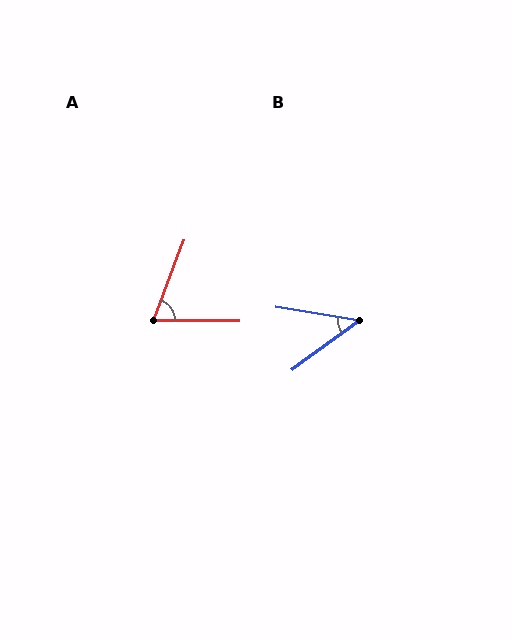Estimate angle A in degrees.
Approximately 70 degrees.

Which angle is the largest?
A, at approximately 70 degrees.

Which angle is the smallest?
B, at approximately 45 degrees.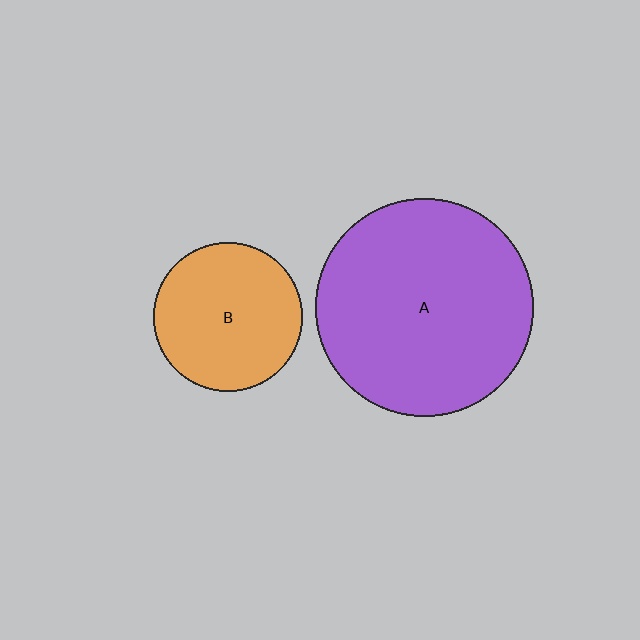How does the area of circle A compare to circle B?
Approximately 2.1 times.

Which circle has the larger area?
Circle A (purple).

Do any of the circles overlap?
No, none of the circles overlap.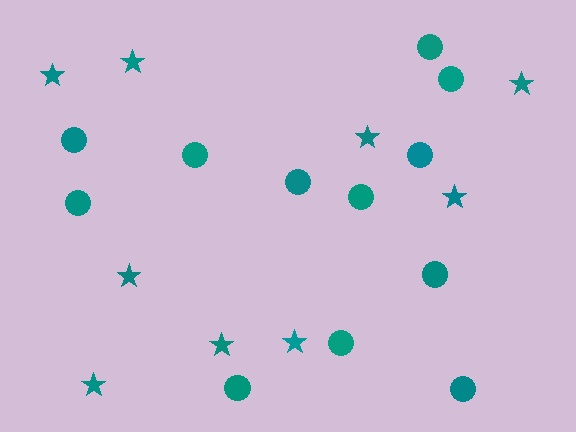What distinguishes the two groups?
There are 2 groups: one group of stars (9) and one group of circles (12).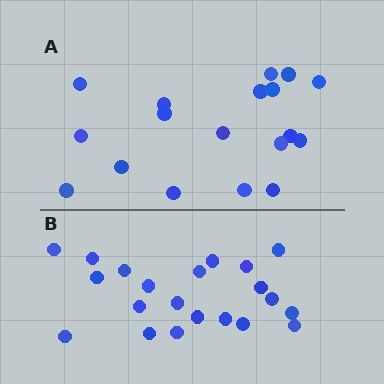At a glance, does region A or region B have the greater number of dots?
Region B (the bottom region) has more dots.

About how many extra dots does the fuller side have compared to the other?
Region B has just a few more — roughly 2 or 3 more dots than region A.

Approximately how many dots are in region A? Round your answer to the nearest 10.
About 20 dots. (The exact count is 18, which rounds to 20.)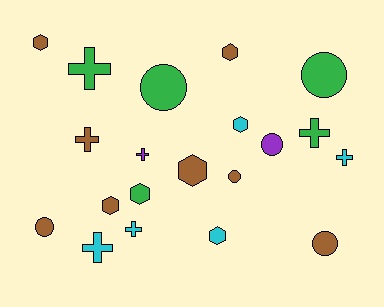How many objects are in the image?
There are 20 objects.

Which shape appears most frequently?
Cross, with 7 objects.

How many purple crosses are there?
There is 1 purple cross.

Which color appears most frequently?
Brown, with 8 objects.